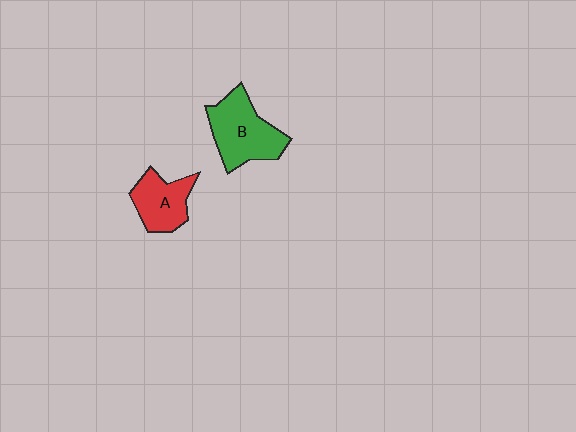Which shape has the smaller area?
Shape A (red).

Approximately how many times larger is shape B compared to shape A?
Approximately 1.4 times.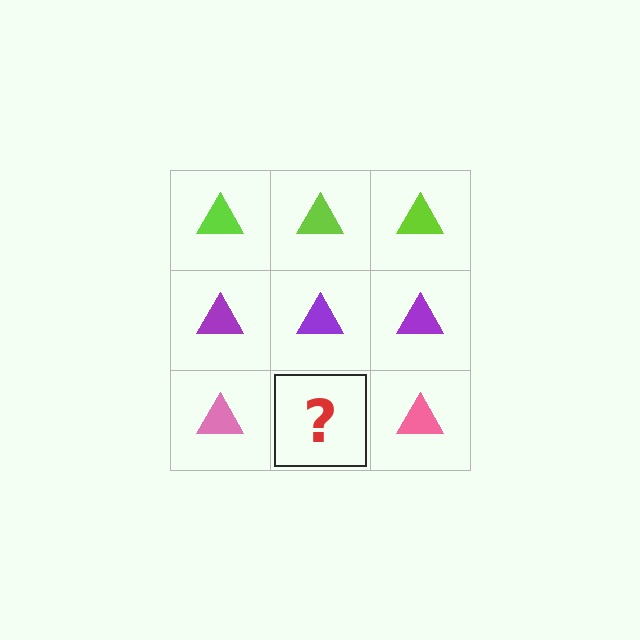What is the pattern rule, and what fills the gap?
The rule is that each row has a consistent color. The gap should be filled with a pink triangle.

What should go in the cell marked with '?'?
The missing cell should contain a pink triangle.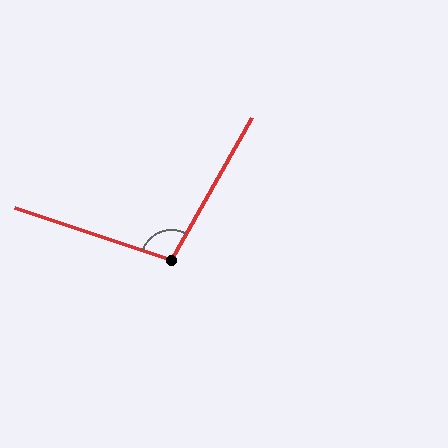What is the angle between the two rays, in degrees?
Approximately 101 degrees.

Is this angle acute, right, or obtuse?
It is obtuse.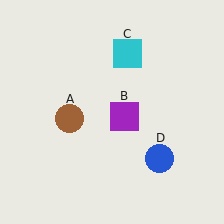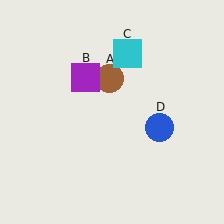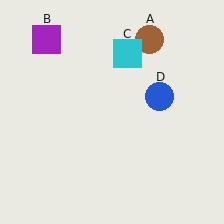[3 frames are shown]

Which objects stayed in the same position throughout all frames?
Cyan square (object C) remained stationary.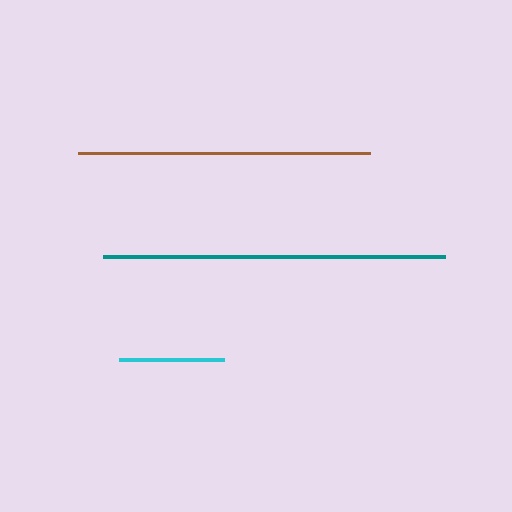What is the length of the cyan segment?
The cyan segment is approximately 105 pixels long.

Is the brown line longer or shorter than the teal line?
The teal line is longer than the brown line.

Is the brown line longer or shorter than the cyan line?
The brown line is longer than the cyan line.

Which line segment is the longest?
The teal line is the longest at approximately 342 pixels.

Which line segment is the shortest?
The cyan line is the shortest at approximately 105 pixels.